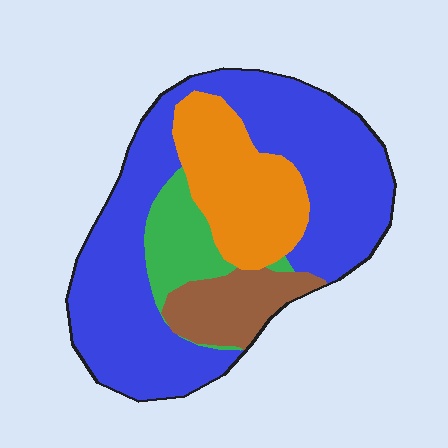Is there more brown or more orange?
Orange.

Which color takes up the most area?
Blue, at roughly 60%.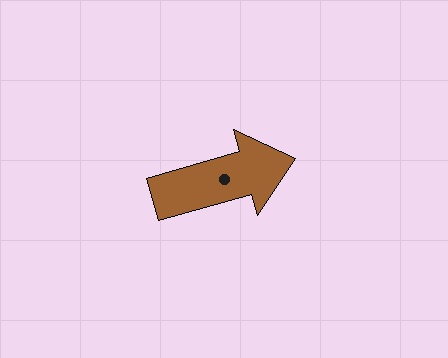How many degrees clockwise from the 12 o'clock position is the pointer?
Approximately 74 degrees.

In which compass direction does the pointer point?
East.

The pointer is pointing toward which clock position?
Roughly 2 o'clock.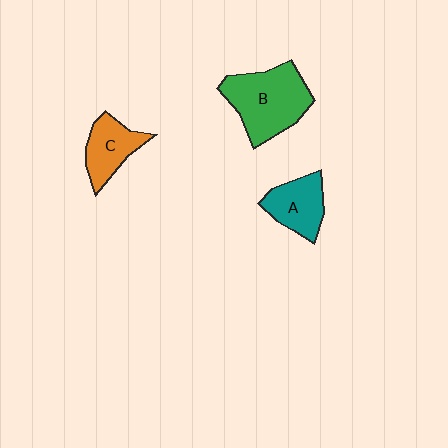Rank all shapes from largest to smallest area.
From largest to smallest: B (green), A (teal), C (orange).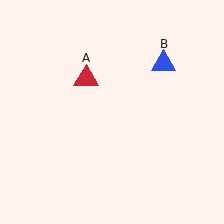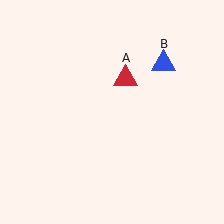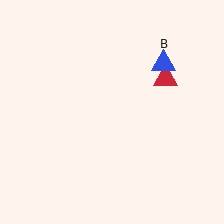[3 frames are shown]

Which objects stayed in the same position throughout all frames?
Blue triangle (object B) remained stationary.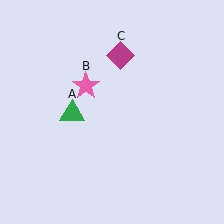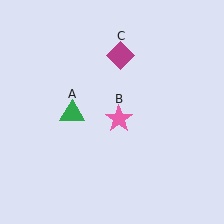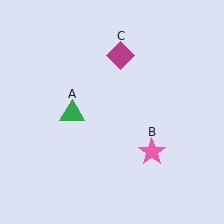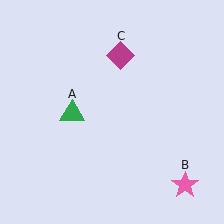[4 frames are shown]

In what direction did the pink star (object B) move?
The pink star (object B) moved down and to the right.